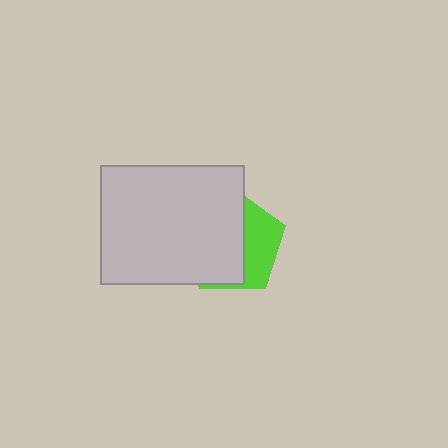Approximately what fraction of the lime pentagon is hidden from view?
Roughly 64% of the lime pentagon is hidden behind the light gray rectangle.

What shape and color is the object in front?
The object in front is a light gray rectangle.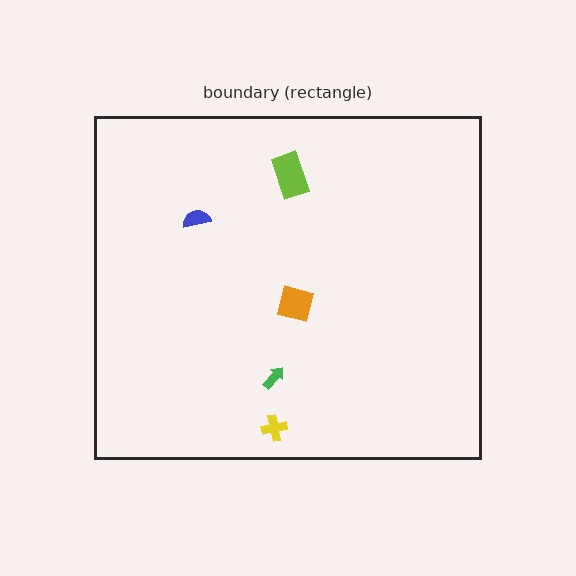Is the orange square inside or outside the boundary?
Inside.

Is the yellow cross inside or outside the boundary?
Inside.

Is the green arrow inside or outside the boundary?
Inside.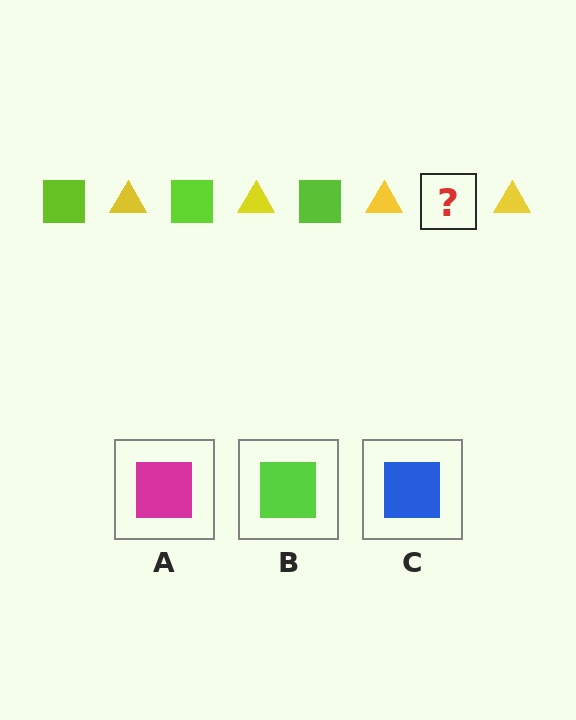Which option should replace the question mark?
Option B.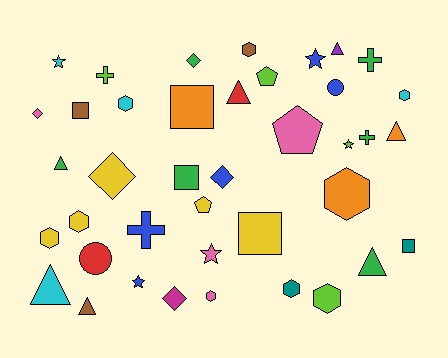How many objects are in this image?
There are 40 objects.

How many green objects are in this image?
There are 6 green objects.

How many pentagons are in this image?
There are 3 pentagons.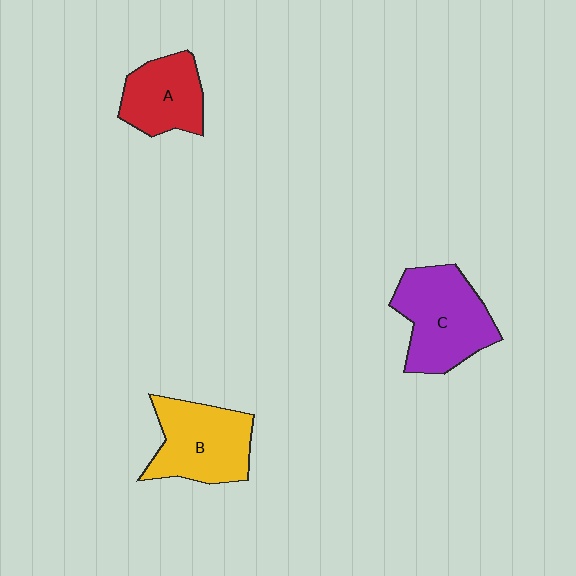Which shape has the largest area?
Shape C (purple).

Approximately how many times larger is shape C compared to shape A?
Approximately 1.4 times.